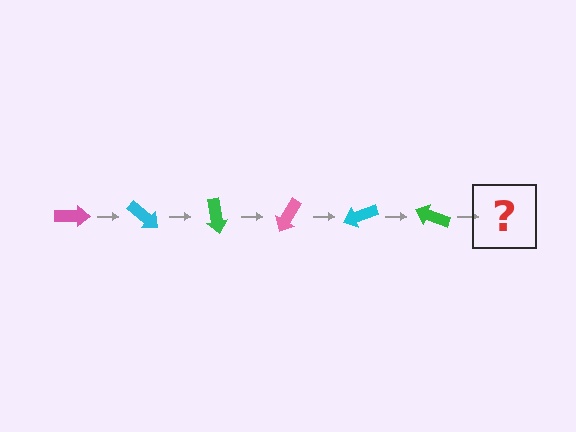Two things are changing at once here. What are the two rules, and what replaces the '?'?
The two rules are that it rotates 40 degrees each step and the color cycles through pink, cyan, and green. The '?' should be a pink arrow, rotated 240 degrees from the start.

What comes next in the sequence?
The next element should be a pink arrow, rotated 240 degrees from the start.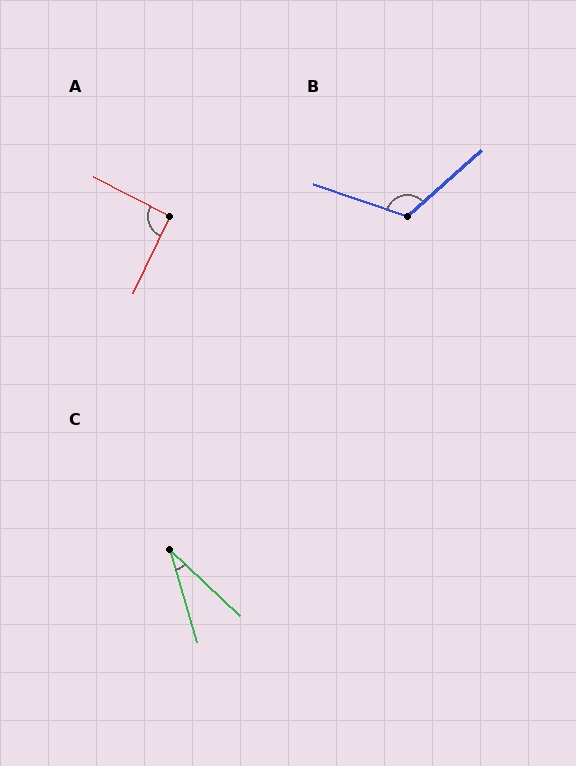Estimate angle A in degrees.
Approximately 92 degrees.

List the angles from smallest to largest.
C (30°), A (92°), B (120°).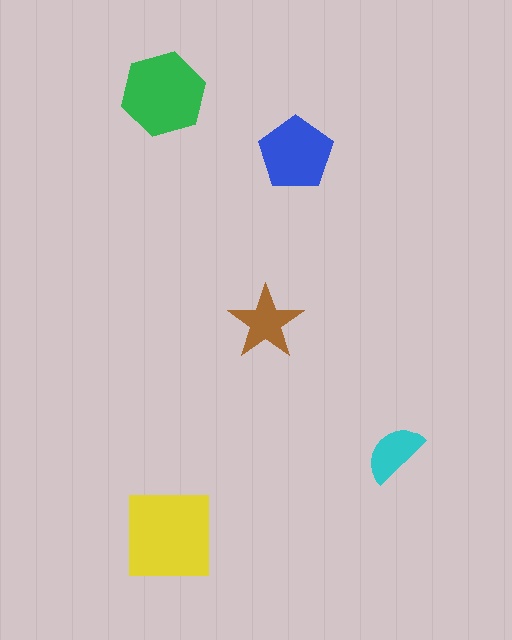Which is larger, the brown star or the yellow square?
The yellow square.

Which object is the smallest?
The cyan semicircle.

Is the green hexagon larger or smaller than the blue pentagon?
Larger.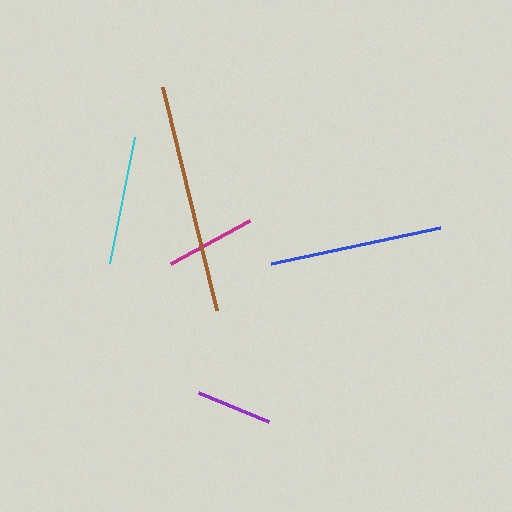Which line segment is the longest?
The brown line is the longest at approximately 229 pixels.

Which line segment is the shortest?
The purple line is the shortest at approximately 76 pixels.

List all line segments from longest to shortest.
From longest to shortest: brown, blue, cyan, magenta, purple.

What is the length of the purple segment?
The purple segment is approximately 76 pixels long.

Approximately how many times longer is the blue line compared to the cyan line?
The blue line is approximately 1.3 times the length of the cyan line.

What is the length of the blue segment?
The blue segment is approximately 173 pixels long.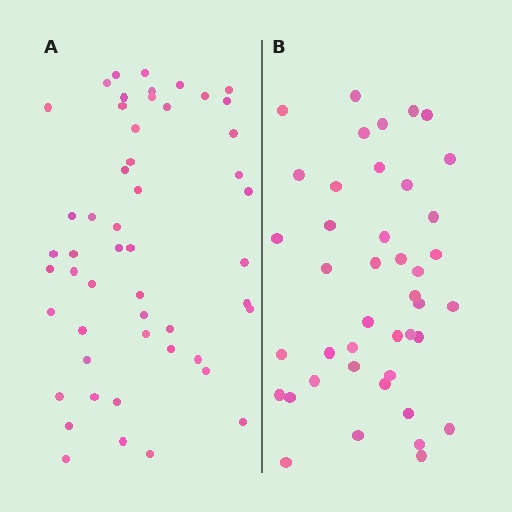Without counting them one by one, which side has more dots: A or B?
Region A (the left region) has more dots.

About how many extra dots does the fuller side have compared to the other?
Region A has roughly 8 or so more dots than region B.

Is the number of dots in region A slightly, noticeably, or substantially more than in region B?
Region A has only slightly more — the two regions are fairly close. The ratio is roughly 1.2 to 1.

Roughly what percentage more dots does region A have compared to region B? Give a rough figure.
About 20% more.